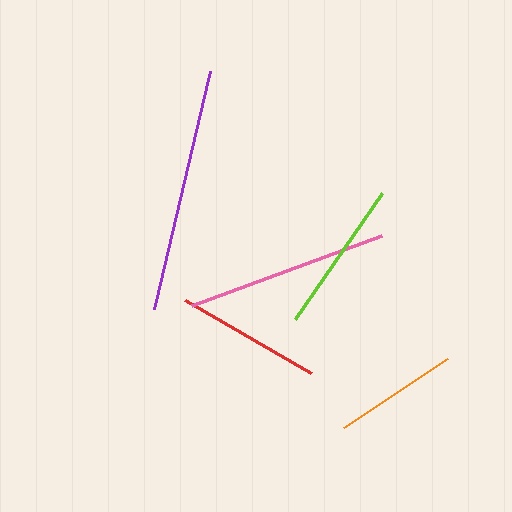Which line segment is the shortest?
The orange line is the shortest at approximately 125 pixels.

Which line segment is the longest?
The purple line is the longest at approximately 244 pixels.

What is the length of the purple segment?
The purple segment is approximately 244 pixels long.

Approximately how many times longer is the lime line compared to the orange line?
The lime line is approximately 1.2 times the length of the orange line.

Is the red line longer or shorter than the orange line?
The red line is longer than the orange line.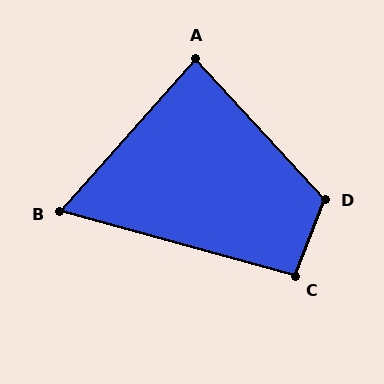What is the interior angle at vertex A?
Approximately 84 degrees (acute).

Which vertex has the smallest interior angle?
B, at approximately 64 degrees.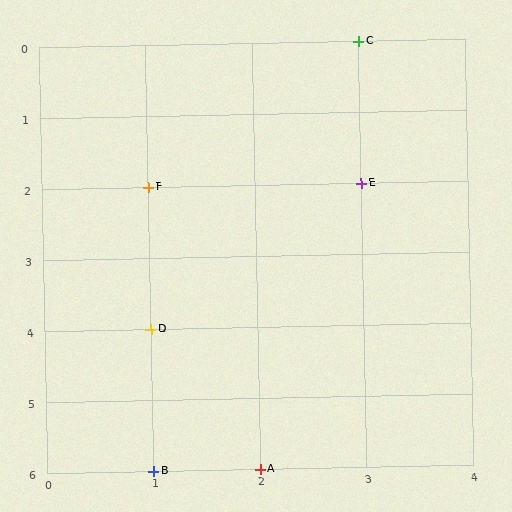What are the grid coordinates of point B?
Point B is at grid coordinates (1, 6).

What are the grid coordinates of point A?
Point A is at grid coordinates (2, 6).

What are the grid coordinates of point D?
Point D is at grid coordinates (1, 4).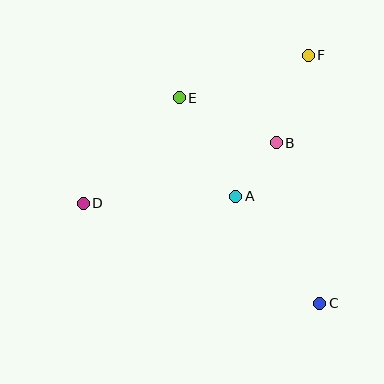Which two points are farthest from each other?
Points D and F are farthest from each other.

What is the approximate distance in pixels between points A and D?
The distance between A and D is approximately 153 pixels.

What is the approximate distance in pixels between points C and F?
The distance between C and F is approximately 248 pixels.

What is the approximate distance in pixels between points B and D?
The distance between B and D is approximately 202 pixels.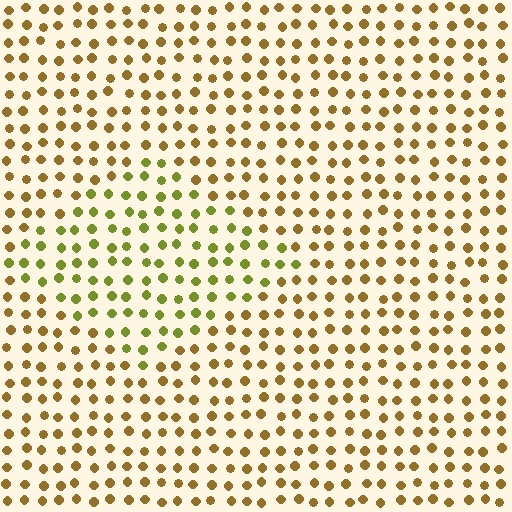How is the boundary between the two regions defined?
The boundary is defined purely by a slight shift in hue (about 36 degrees). Spacing, size, and orientation are identical on both sides.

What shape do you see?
I see a diamond.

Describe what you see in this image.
The image is filled with small brown elements in a uniform arrangement. A diamond-shaped region is visible where the elements are tinted to a slightly different hue, forming a subtle color boundary.